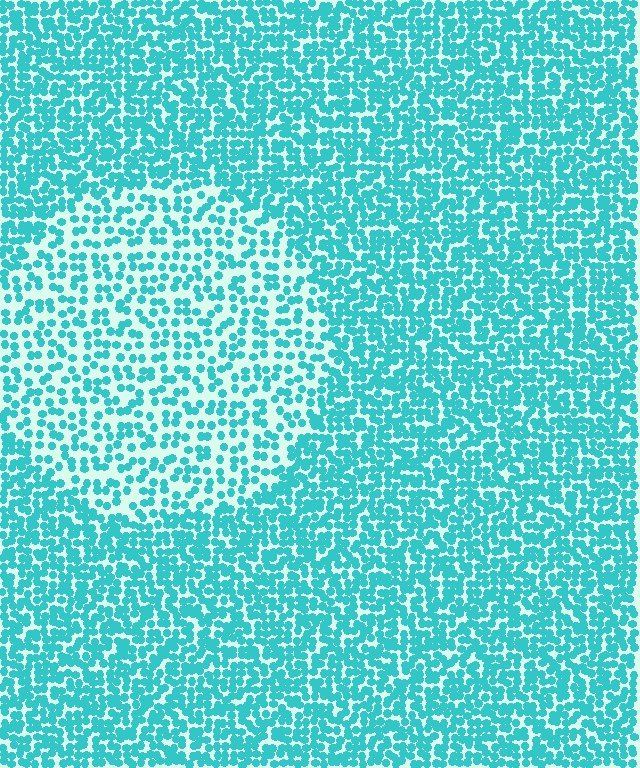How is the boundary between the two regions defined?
The boundary is defined by a change in element density (approximately 1.9x ratio). All elements are the same color, size, and shape.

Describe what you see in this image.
The image contains small cyan elements arranged at two different densities. A circle-shaped region is visible where the elements are less densely packed than the surrounding area.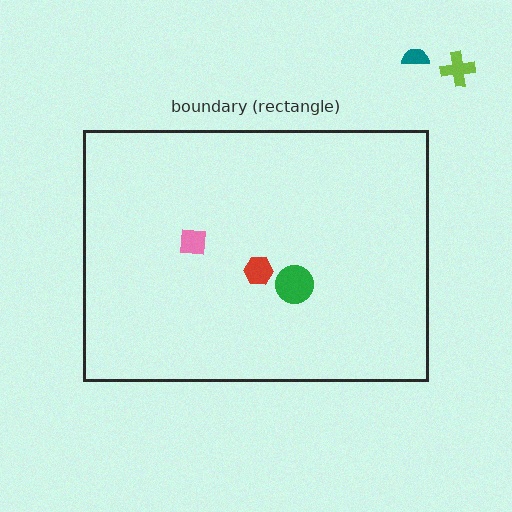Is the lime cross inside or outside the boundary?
Outside.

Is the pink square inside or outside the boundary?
Inside.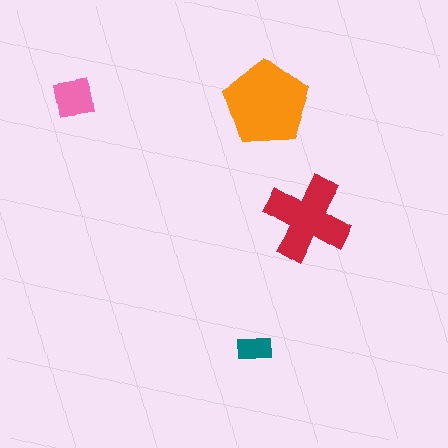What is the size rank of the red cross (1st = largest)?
2nd.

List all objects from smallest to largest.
The teal rectangle, the pink square, the red cross, the orange pentagon.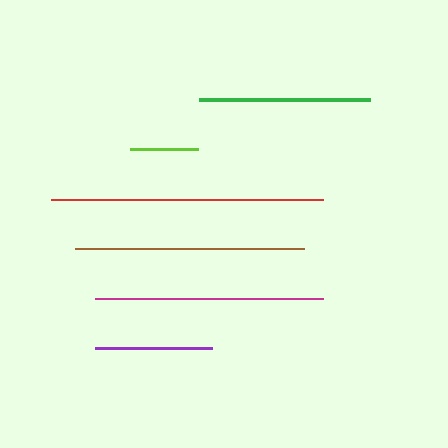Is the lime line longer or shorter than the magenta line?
The magenta line is longer than the lime line.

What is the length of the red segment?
The red segment is approximately 273 pixels long.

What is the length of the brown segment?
The brown segment is approximately 229 pixels long.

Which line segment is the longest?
The red line is the longest at approximately 273 pixels.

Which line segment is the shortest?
The lime line is the shortest at approximately 68 pixels.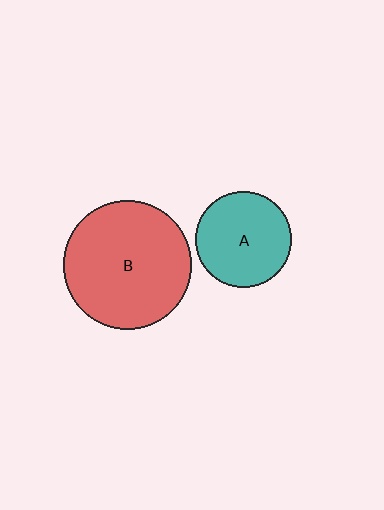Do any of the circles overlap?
No, none of the circles overlap.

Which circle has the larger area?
Circle B (red).